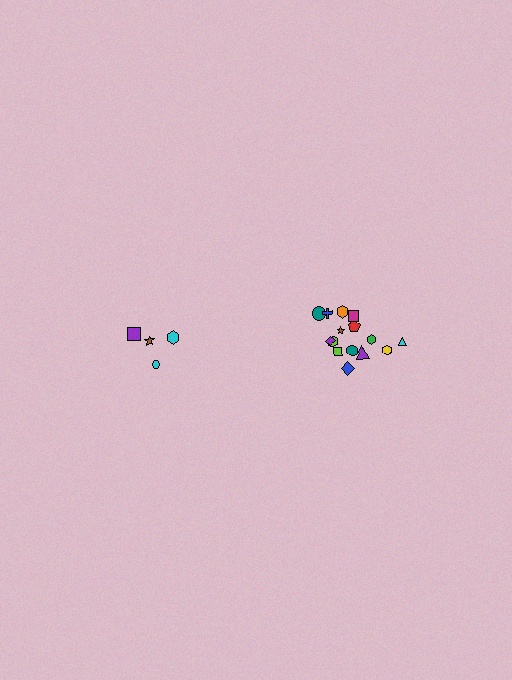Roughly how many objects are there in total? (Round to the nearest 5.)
Roughly 20 objects in total.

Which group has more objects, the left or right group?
The right group.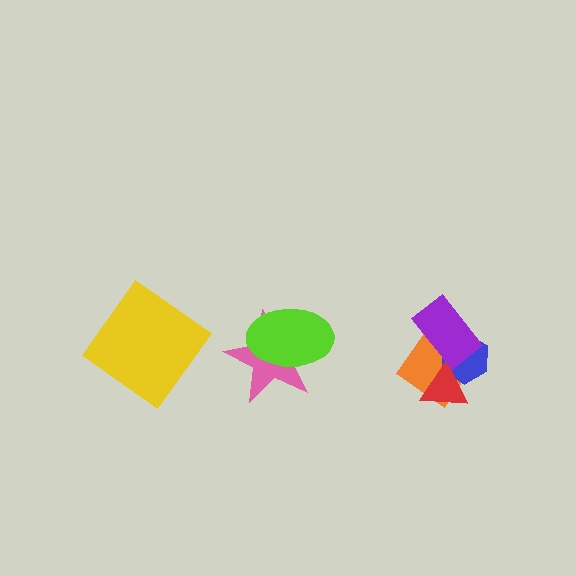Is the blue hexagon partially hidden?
Yes, it is partially covered by another shape.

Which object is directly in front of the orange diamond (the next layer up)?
The blue hexagon is directly in front of the orange diamond.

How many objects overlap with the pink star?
1 object overlaps with the pink star.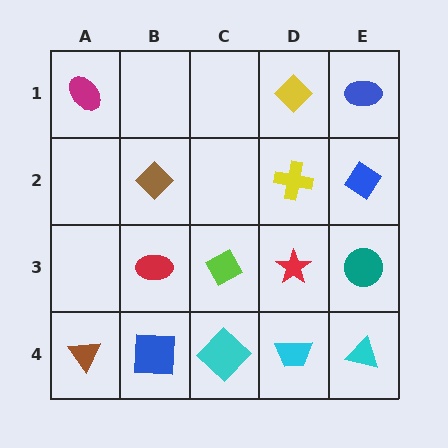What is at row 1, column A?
A magenta ellipse.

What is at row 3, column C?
A lime diamond.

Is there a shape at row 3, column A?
No, that cell is empty.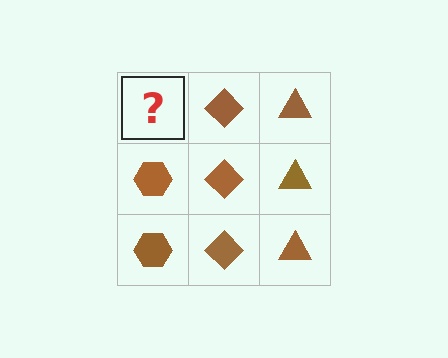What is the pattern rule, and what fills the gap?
The rule is that each column has a consistent shape. The gap should be filled with a brown hexagon.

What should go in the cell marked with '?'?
The missing cell should contain a brown hexagon.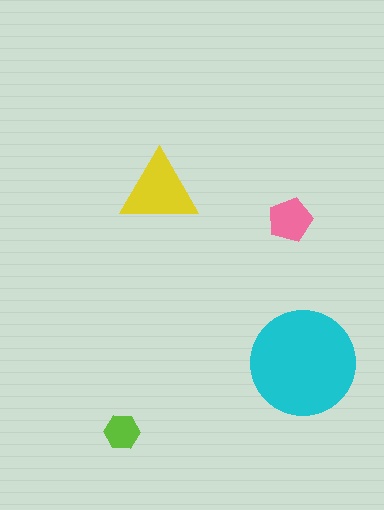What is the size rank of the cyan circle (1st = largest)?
1st.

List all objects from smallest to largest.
The lime hexagon, the pink pentagon, the yellow triangle, the cyan circle.